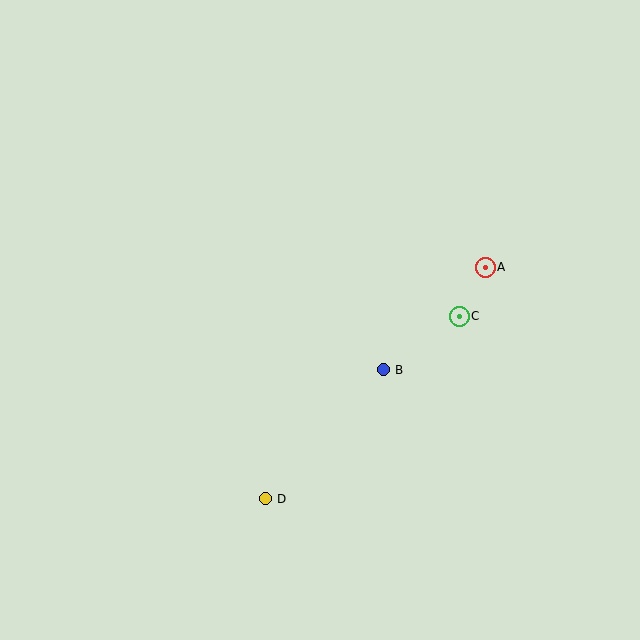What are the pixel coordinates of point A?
Point A is at (485, 267).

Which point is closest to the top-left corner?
Point B is closest to the top-left corner.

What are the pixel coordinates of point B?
Point B is at (383, 370).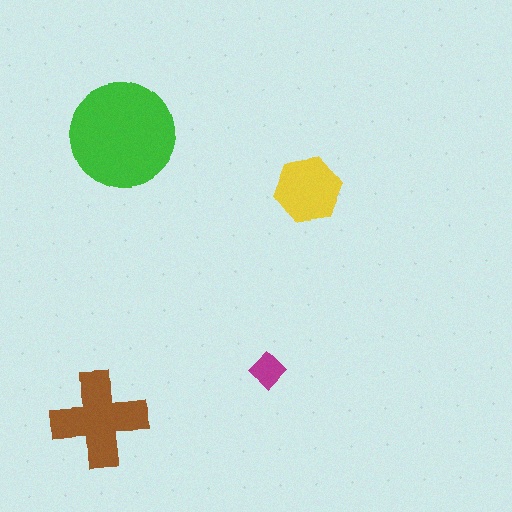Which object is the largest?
The green circle.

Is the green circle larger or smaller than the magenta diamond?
Larger.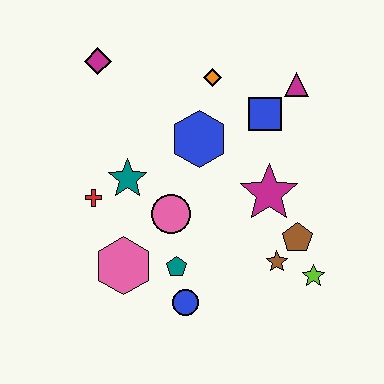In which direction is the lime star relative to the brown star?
The lime star is to the right of the brown star.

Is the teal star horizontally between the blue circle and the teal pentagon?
No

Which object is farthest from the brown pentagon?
The magenta diamond is farthest from the brown pentagon.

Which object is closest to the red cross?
The teal star is closest to the red cross.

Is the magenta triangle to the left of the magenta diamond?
No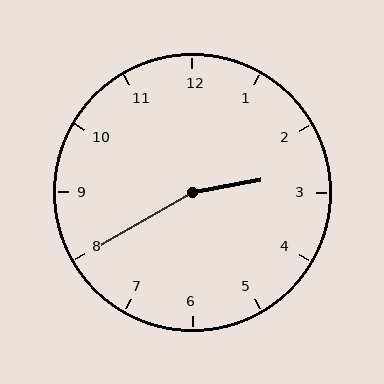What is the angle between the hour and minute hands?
Approximately 160 degrees.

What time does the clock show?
2:40.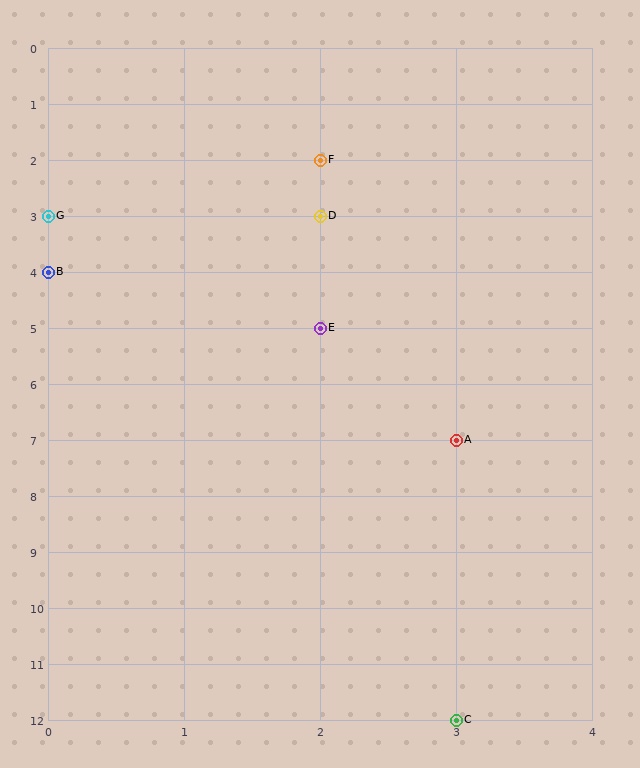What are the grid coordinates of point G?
Point G is at grid coordinates (0, 3).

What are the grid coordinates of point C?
Point C is at grid coordinates (3, 12).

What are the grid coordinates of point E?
Point E is at grid coordinates (2, 5).